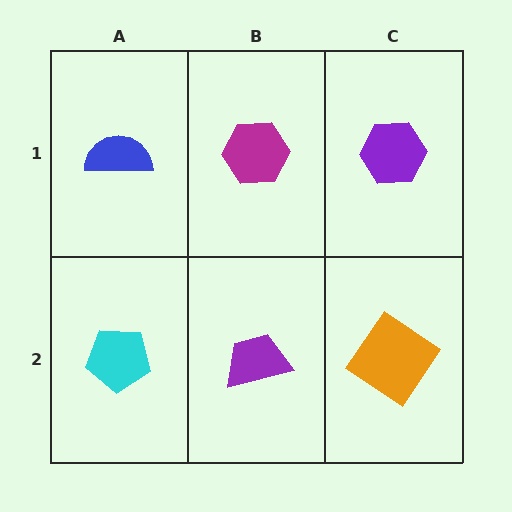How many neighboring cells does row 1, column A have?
2.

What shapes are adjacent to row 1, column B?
A purple trapezoid (row 2, column B), a blue semicircle (row 1, column A), a purple hexagon (row 1, column C).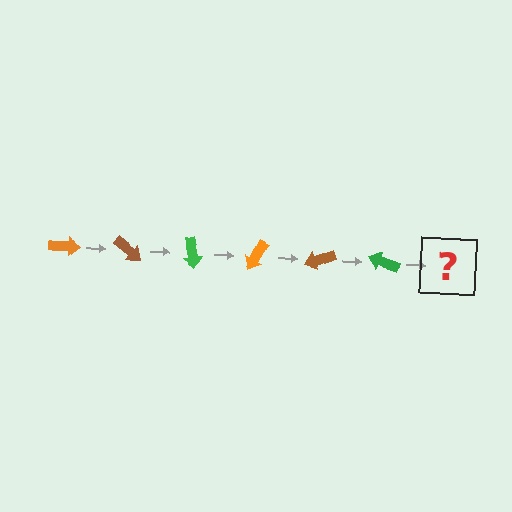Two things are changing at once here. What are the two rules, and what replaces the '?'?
The two rules are that it rotates 40 degrees each step and the color cycles through orange, brown, and green. The '?' should be an orange arrow, rotated 240 degrees from the start.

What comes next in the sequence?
The next element should be an orange arrow, rotated 240 degrees from the start.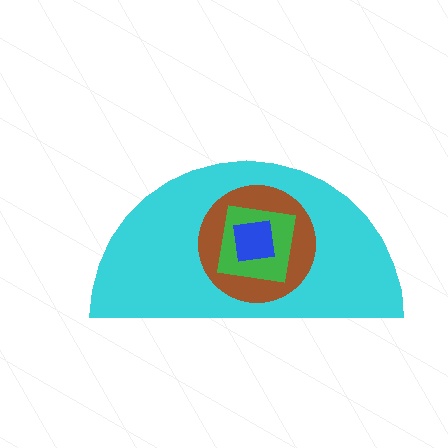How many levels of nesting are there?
4.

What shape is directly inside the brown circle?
The green square.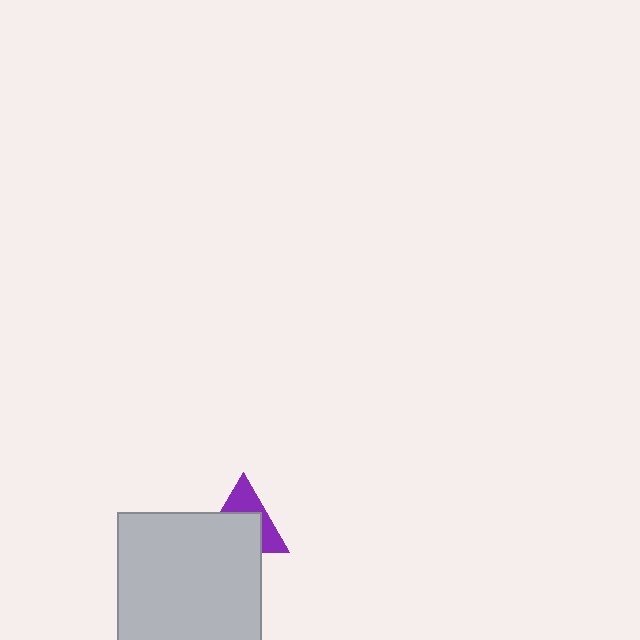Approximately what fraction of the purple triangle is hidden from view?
Roughly 58% of the purple triangle is hidden behind the light gray rectangle.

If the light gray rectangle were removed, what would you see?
You would see the complete purple triangle.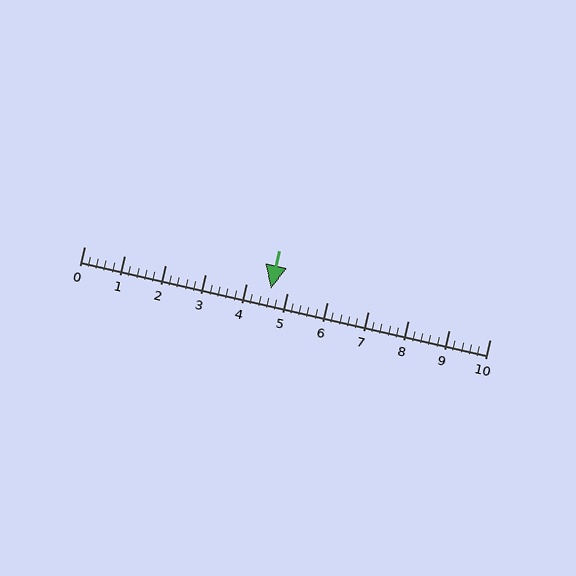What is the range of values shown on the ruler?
The ruler shows values from 0 to 10.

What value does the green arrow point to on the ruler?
The green arrow points to approximately 4.6.